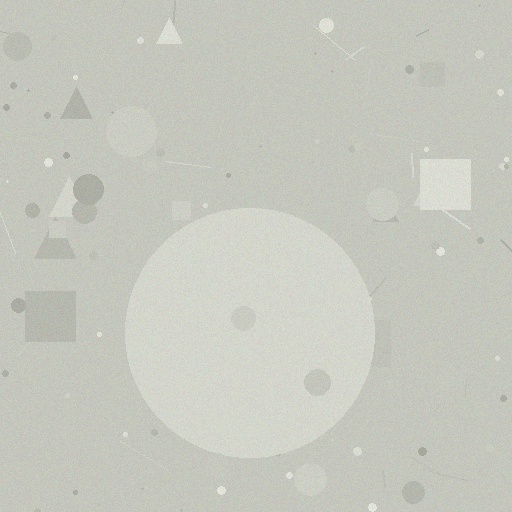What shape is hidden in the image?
A circle is hidden in the image.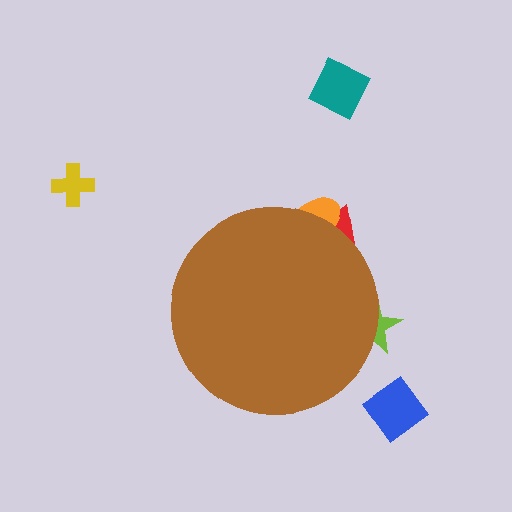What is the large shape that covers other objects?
A brown circle.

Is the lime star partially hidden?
Yes, the lime star is partially hidden behind the brown circle.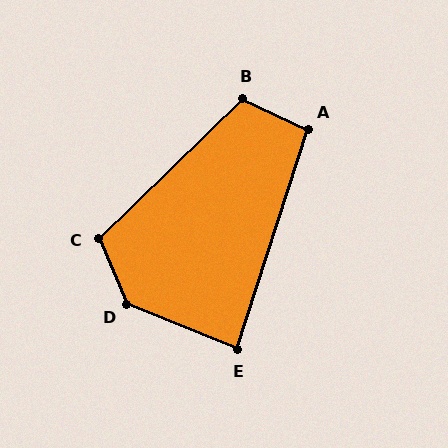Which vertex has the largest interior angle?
D, at approximately 135 degrees.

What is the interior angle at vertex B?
Approximately 111 degrees (obtuse).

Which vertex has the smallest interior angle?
E, at approximately 85 degrees.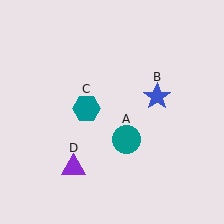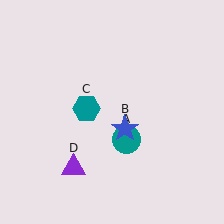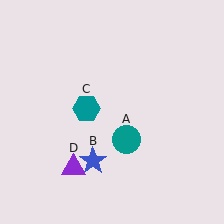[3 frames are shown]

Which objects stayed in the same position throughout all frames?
Teal circle (object A) and teal hexagon (object C) and purple triangle (object D) remained stationary.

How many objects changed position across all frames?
1 object changed position: blue star (object B).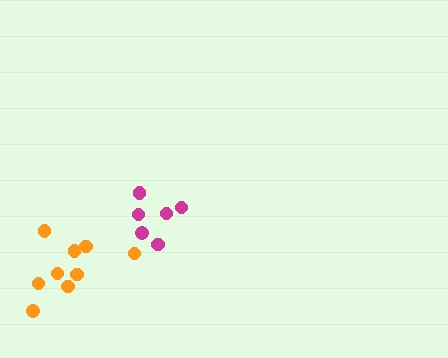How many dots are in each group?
Group 1: 6 dots, Group 2: 9 dots (15 total).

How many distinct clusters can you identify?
There are 2 distinct clusters.